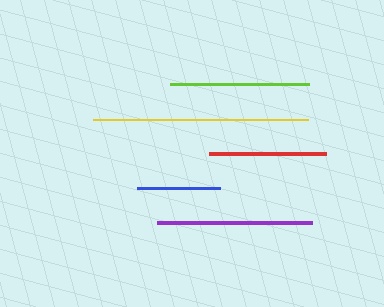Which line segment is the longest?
The yellow line is the longest at approximately 215 pixels.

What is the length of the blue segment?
The blue segment is approximately 84 pixels long.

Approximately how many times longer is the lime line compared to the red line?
The lime line is approximately 1.2 times the length of the red line.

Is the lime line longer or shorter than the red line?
The lime line is longer than the red line.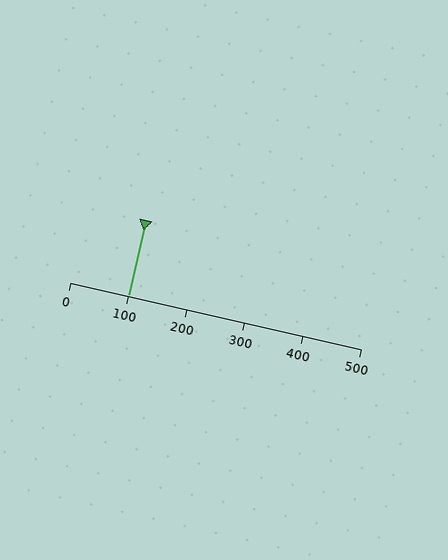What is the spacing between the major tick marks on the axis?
The major ticks are spaced 100 apart.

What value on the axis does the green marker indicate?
The marker indicates approximately 100.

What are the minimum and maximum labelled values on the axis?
The axis runs from 0 to 500.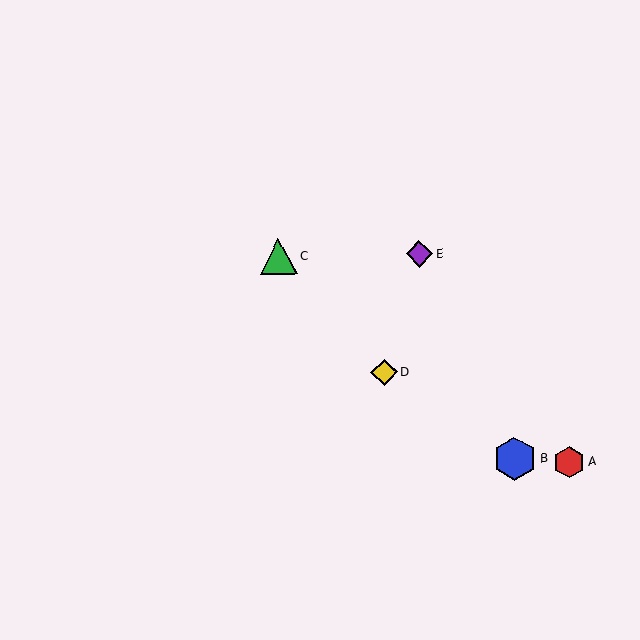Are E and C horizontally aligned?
Yes, both are at y≈254.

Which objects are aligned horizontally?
Objects C, E are aligned horizontally.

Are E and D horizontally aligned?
No, E is at y≈254 and D is at y≈372.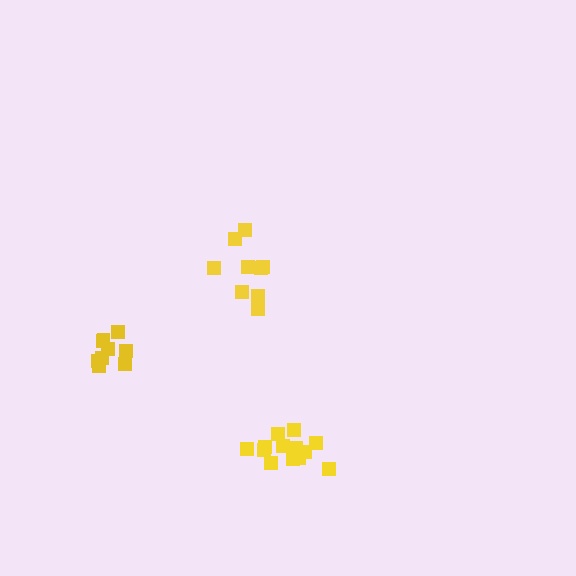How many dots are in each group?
Group 1: 9 dots, Group 2: 9 dots, Group 3: 13 dots (31 total).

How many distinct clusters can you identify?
There are 3 distinct clusters.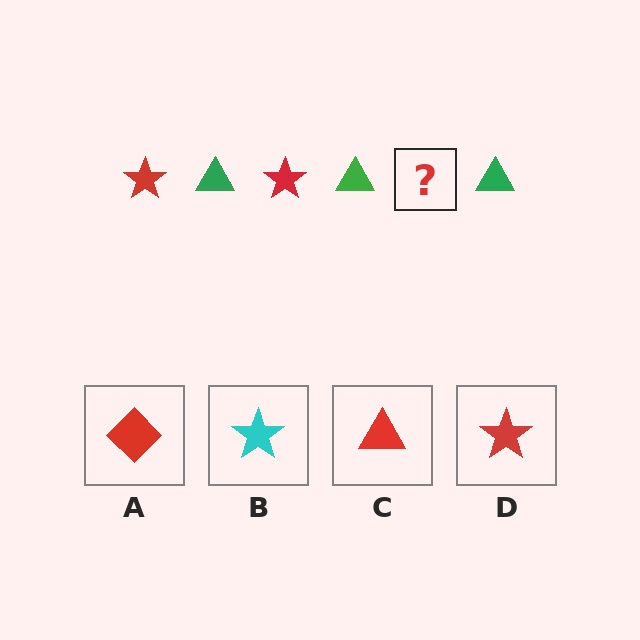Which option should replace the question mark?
Option D.